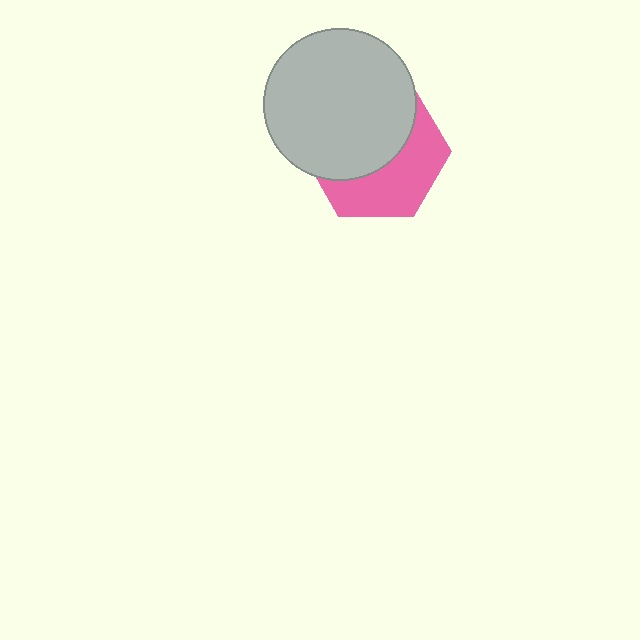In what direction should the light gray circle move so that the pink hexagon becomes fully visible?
The light gray circle should move up. That is the shortest direction to clear the overlap and leave the pink hexagon fully visible.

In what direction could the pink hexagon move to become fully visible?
The pink hexagon could move down. That would shift it out from behind the light gray circle entirely.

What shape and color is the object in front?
The object in front is a light gray circle.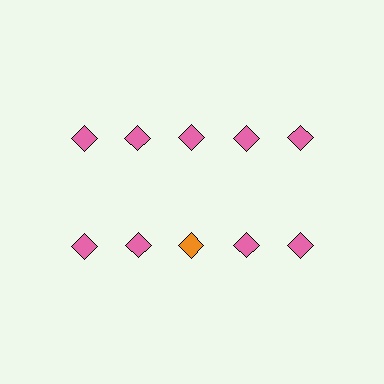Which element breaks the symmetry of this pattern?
The orange diamond in the second row, center column breaks the symmetry. All other shapes are pink diamonds.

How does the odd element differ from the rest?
It has a different color: orange instead of pink.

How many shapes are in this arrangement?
There are 10 shapes arranged in a grid pattern.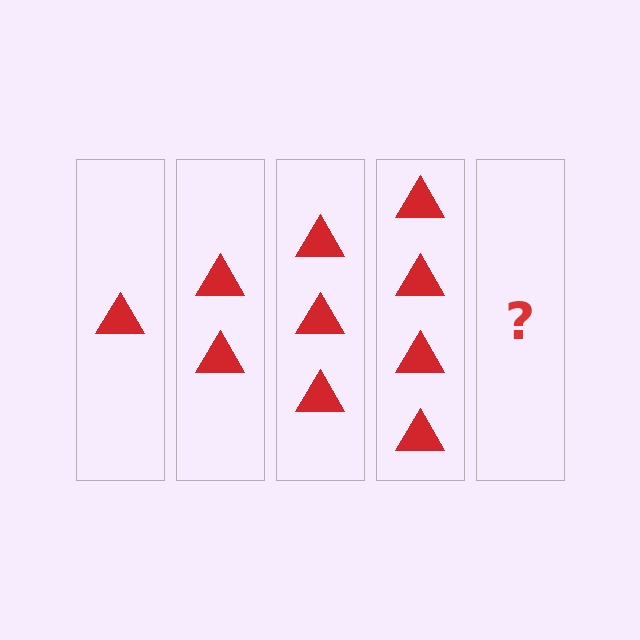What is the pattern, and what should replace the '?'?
The pattern is that each step adds one more triangle. The '?' should be 5 triangles.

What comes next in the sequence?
The next element should be 5 triangles.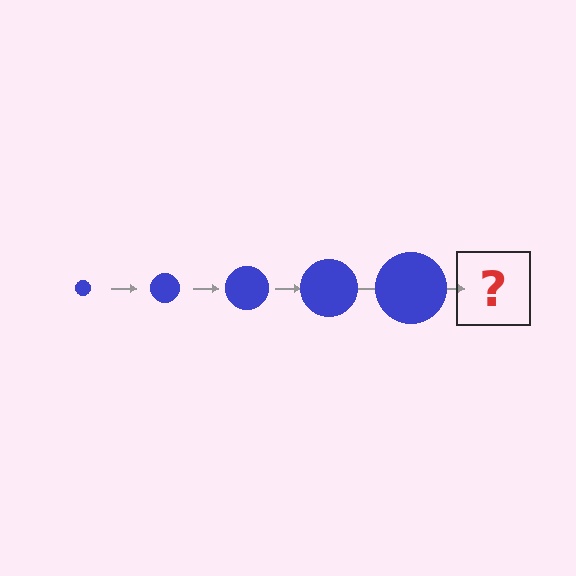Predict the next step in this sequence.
The next step is a blue circle, larger than the previous one.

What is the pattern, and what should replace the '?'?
The pattern is that the circle gets progressively larger each step. The '?' should be a blue circle, larger than the previous one.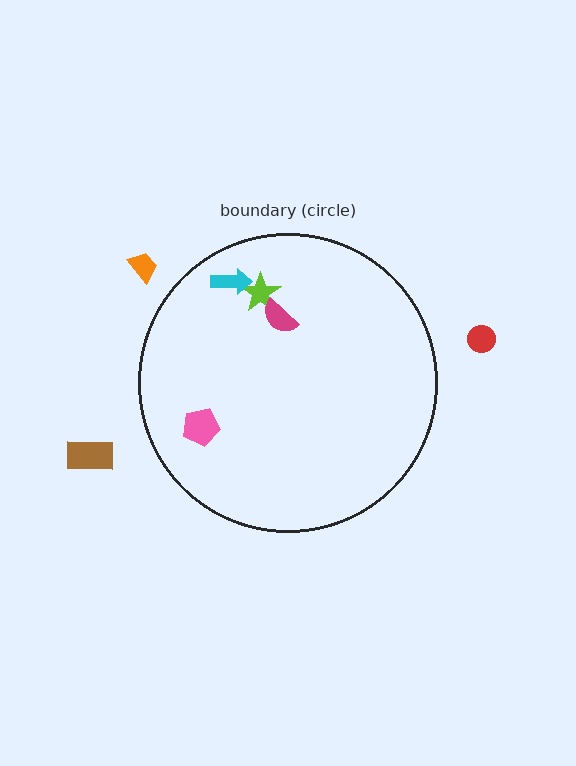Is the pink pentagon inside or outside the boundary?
Inside.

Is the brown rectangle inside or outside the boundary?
Outside.